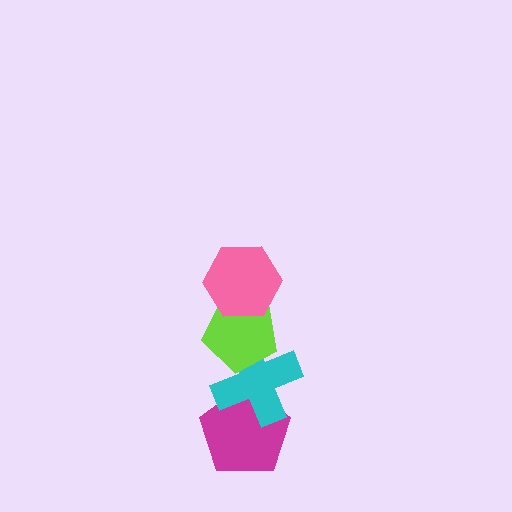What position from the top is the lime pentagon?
The lime pentagon is 2nd from the top.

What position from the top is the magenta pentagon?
The magenta pentagon is 4th from the top.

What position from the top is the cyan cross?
The cyan cross is 3rd from the top.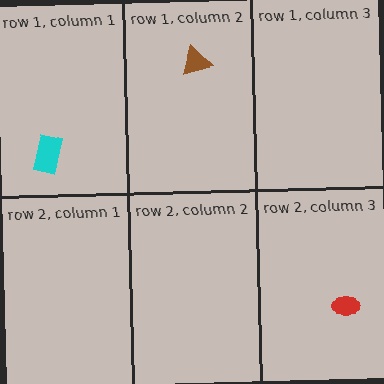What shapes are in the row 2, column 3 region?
The red ellipse.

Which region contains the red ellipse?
The row 2, column 3 region.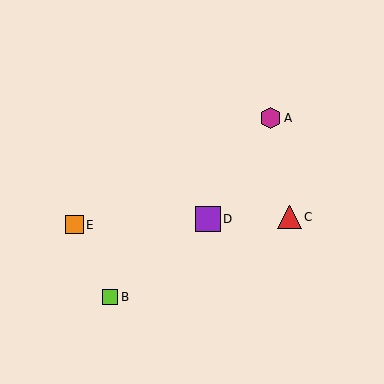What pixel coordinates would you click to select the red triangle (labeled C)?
Click at (289, 217) to select the red triangle C.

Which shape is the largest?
The purple square (labeled D) is the largest.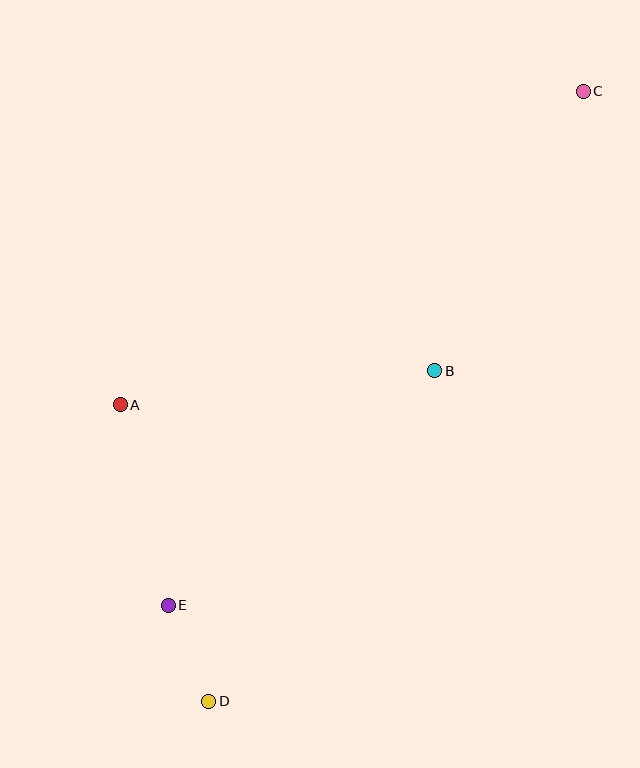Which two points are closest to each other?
Points D and E are closest to each other.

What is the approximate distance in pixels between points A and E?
The distance between A and E is approximately 206 pixels.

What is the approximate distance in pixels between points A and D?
The distance between A and D is approximately 309 pixels.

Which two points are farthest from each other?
Points C and D are farthest from each other.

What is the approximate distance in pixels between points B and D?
The distance between B and D is approximately 401 pixels.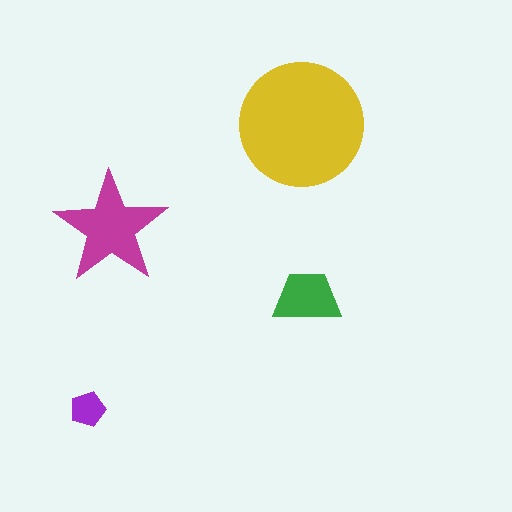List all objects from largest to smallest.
The yellow circle, the magenta star, the green trapezoid, the purple pentagon.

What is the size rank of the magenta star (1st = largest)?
2nd.